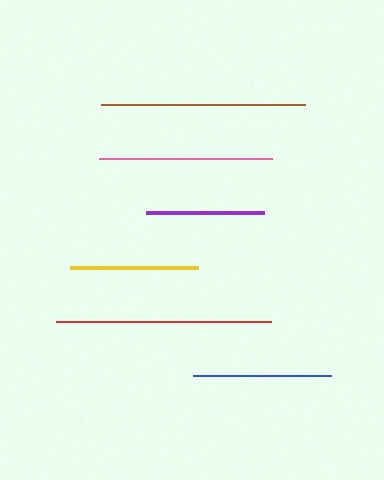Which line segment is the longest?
The red line is the longest at approximately 215 pixels.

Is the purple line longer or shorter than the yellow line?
The yellow line is longer than the purple line.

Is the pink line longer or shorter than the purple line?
The pink line is longer than the purple line.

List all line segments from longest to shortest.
From longest to shortest: red, brown, pink, blue, yellow, purple.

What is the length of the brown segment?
The brown segment is approximately 204 pixels long.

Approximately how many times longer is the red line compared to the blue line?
The red line is approximately 1.6 times the length of the blue line.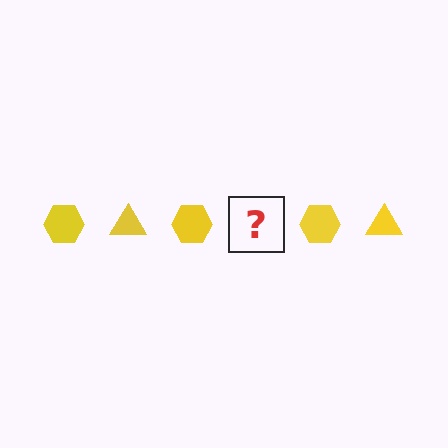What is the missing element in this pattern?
The missing element is a yellow triangle.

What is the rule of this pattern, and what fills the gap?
The rule is that the pattern cycles through hexagon, triangle shapes in yellow. The gap should be filled with a yellow triangle.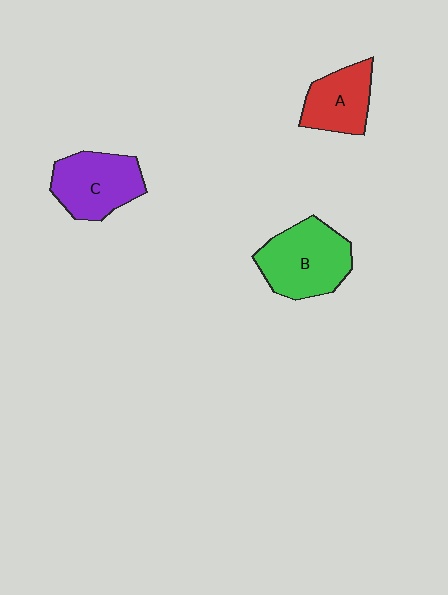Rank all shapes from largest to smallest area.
From largest to smallest: B (green), C (purple), A (red).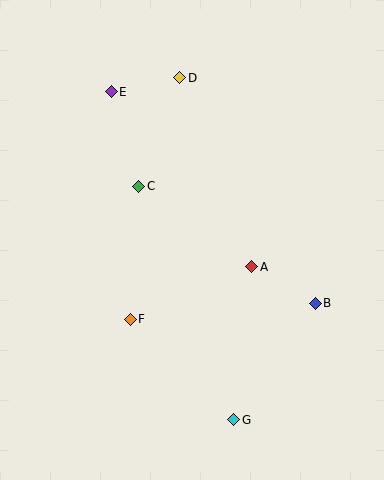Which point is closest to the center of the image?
Point A at (252, 267) is closest to the center.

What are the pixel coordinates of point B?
Point B is at (315, 303).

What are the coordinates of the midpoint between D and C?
The midpoint between D and C is at (159, 132).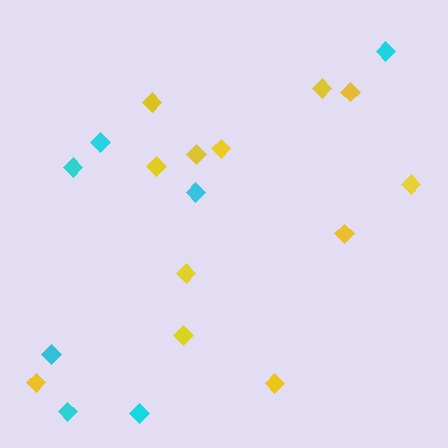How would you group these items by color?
There are 2 groups: one group of yellow diamonds (12) and one group of cyan diamonds (7).